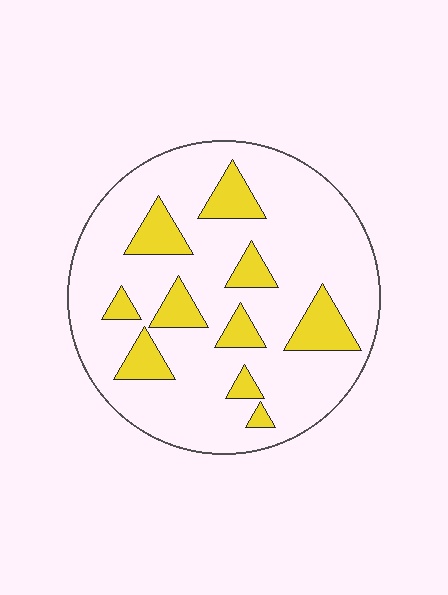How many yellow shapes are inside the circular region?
10.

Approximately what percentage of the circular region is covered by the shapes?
Approximately 20%.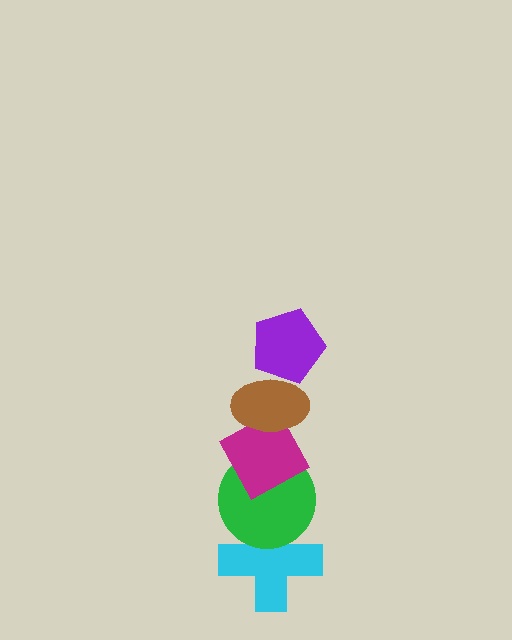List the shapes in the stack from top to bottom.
From top to bottom: the purple pentagon, the brown ellipse, the magenta diamond, the green circle, the cyan cross.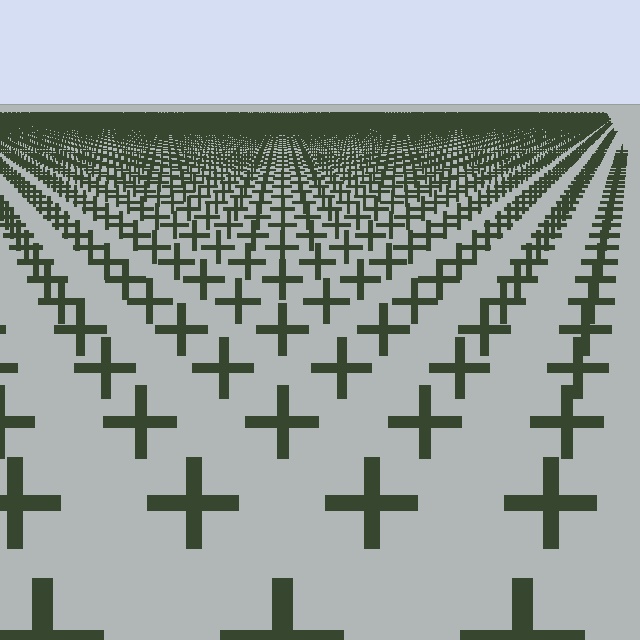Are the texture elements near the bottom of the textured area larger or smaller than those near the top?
Larger. Near the bottom, elements are closer to the viewer and appear at a bigger on-screen size.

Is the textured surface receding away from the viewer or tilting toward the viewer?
The surface is receding away from the viewer. Texture elements get smaller and denser toward the top.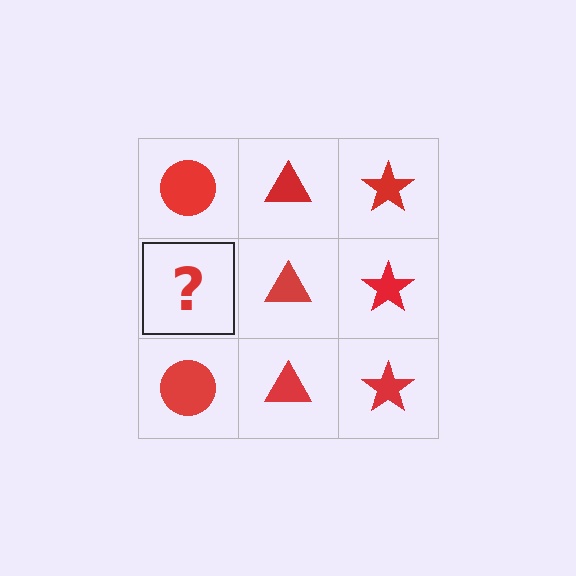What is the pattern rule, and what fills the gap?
The rule is that each column has a consistent shape. The gap should be filled with a red circle.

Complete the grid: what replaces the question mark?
The question mark should be replaced with a red circle.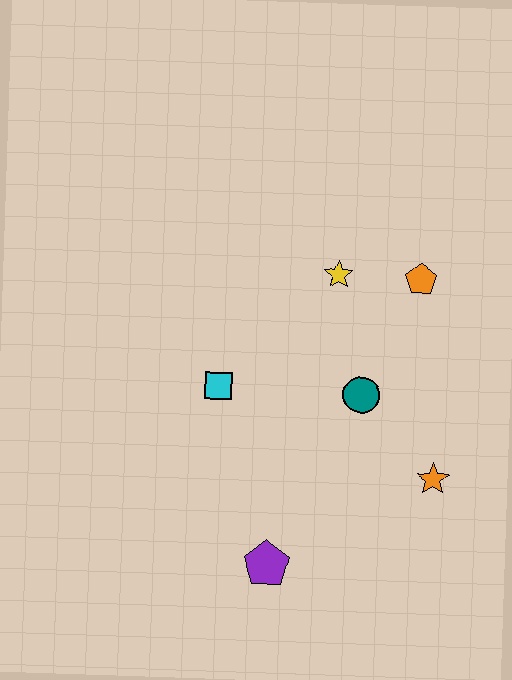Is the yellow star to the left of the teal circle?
Yes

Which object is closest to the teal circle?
The orange star is closest to the teal circle.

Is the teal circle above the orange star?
Yes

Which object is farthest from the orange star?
The cyan square is farthest from the orange star.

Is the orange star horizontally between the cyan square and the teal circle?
No